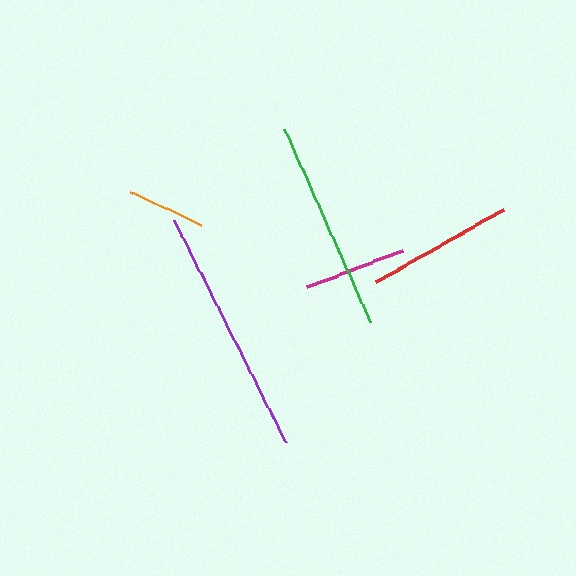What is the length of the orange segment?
The orange segment is approximately 78 pixels long.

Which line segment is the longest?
The purple line is the longest at approximately 248 pixels.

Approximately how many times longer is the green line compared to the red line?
The green line is approximately 1.4 times the length of the red line.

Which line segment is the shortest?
The orange line is the shortest at approximately 78 pixels.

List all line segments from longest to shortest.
From longest to shortest: purple, green, red, magenta, orange.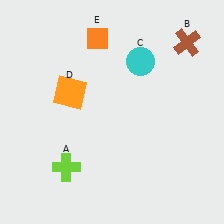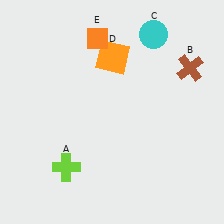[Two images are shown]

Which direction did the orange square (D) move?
The orange square (D) moved right.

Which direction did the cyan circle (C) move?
The cyan circle (C) moved up.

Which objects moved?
The objects that moved are: the brown cross (B), the cyan circle (C), the orange square (D).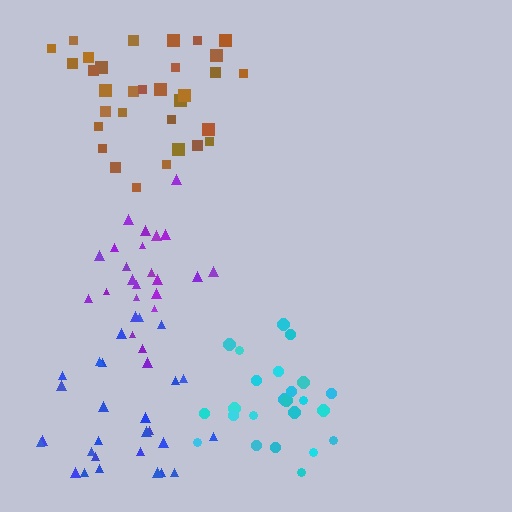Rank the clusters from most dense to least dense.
cyan, purple, blue, brown.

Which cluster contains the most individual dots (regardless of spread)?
Brown (32).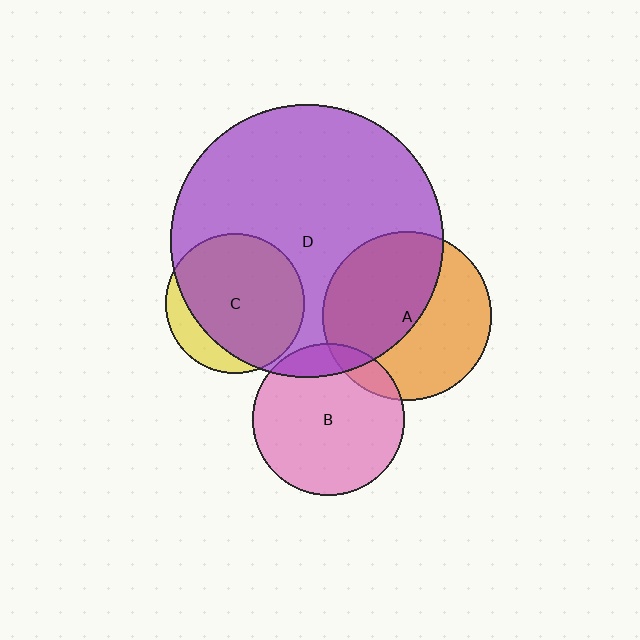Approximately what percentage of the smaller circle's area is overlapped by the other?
Approximately 80%.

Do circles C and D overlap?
Yes.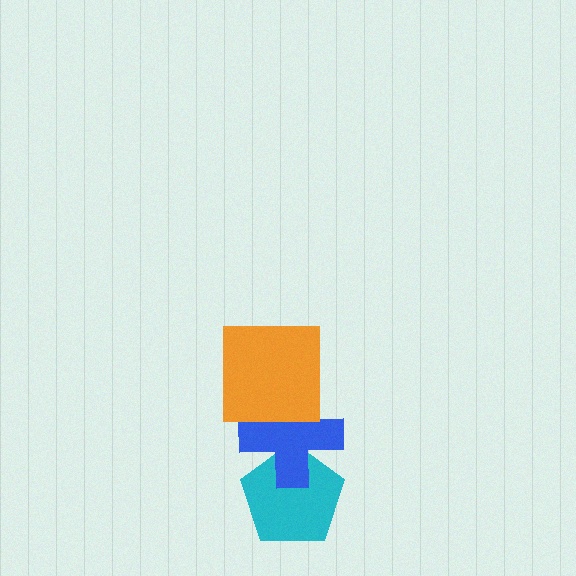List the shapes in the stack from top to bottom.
From top to bottom: the orange square, the blue cross, the cyan pentagon.